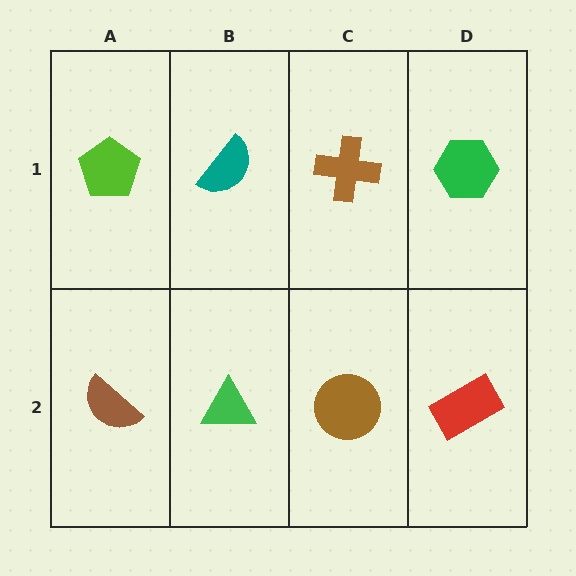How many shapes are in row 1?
4 shapes.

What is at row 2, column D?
A red rectangle.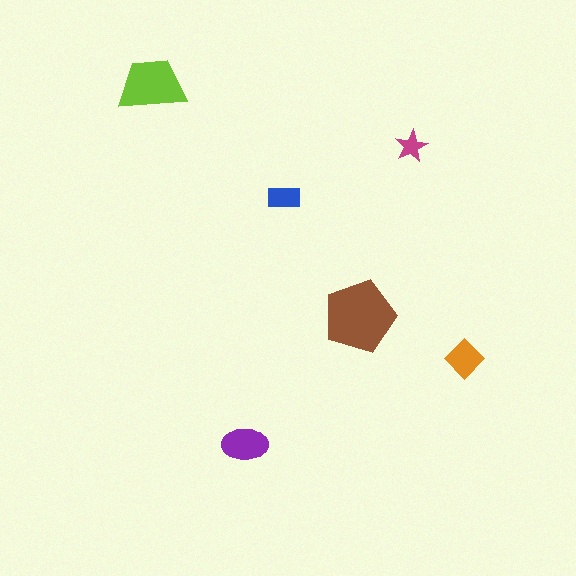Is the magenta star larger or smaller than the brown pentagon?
Smaller.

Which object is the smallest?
The magenta star.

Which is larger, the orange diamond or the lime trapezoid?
The lime trapezoid.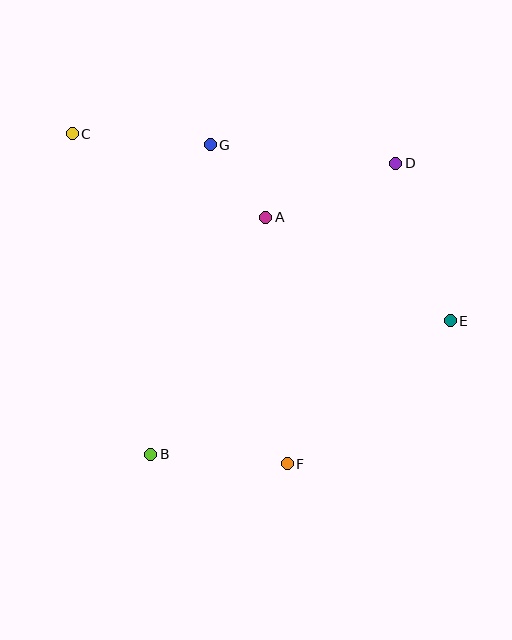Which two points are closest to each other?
Points A and G are closest to each other.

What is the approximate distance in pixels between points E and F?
The distance between E and F is approximately 217 pixels.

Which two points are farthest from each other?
Points C and E are farthest from each other.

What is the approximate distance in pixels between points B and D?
The distance between B and D is approximately 380 pixels.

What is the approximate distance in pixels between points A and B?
The distance between A and B is approximately 263 pixels.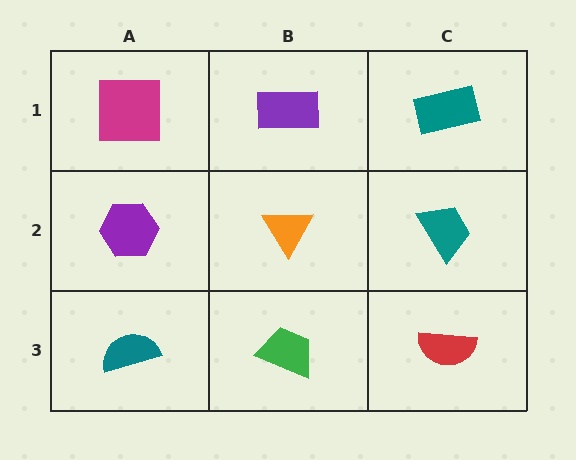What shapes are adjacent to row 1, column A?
A purple hexagon (row 2, column A), a purple rectangle (row 1, column B).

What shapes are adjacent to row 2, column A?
A magenta square (row 1, column A), a teal semicircle (row 3, column A), an orange triangle (row 2, column B).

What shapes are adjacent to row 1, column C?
A teal trapezoid (row 2, column C), a purple rectangle (row 1, column B).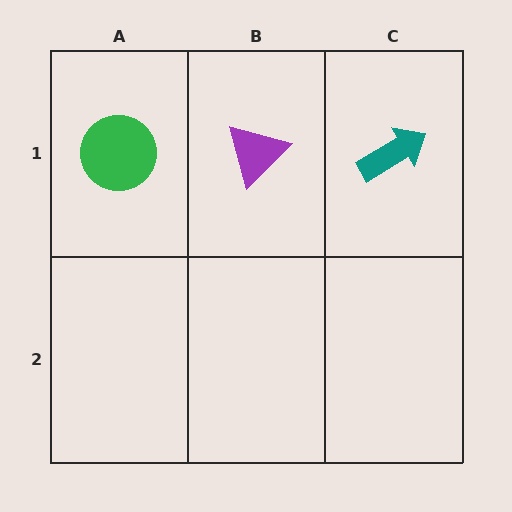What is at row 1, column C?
A teal arrow.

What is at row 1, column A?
A green circle.